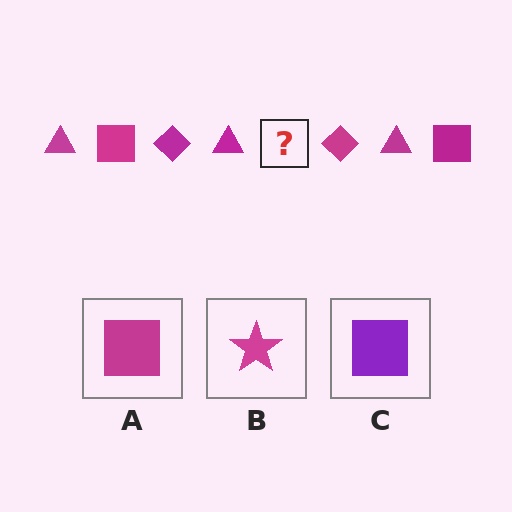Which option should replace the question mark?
Option A.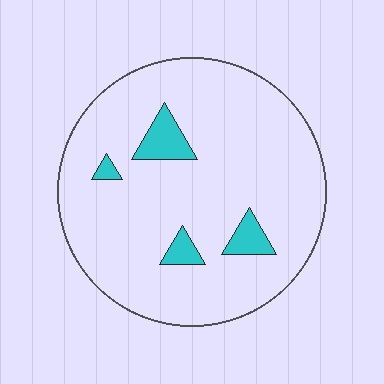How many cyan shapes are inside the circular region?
4.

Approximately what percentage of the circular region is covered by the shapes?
Approximately 10%.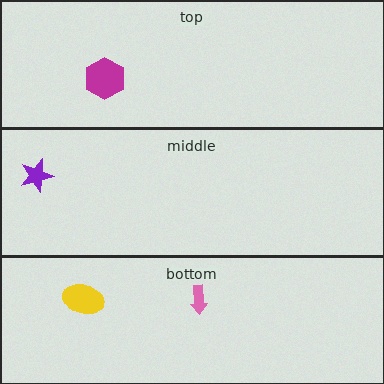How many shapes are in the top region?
1.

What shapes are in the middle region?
The purple star.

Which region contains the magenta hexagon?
The top region.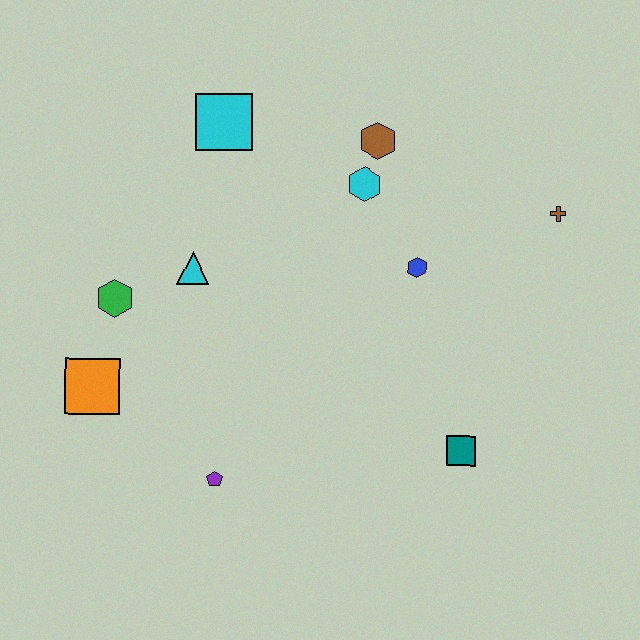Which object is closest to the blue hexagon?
The cyan hexagon is closest to the blue hexagon.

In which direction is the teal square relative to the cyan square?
The teal square is below the cyan square.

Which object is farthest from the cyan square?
The teal square is farthest from the cyan square.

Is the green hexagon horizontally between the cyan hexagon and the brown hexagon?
No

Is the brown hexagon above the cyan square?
No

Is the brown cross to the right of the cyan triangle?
Yes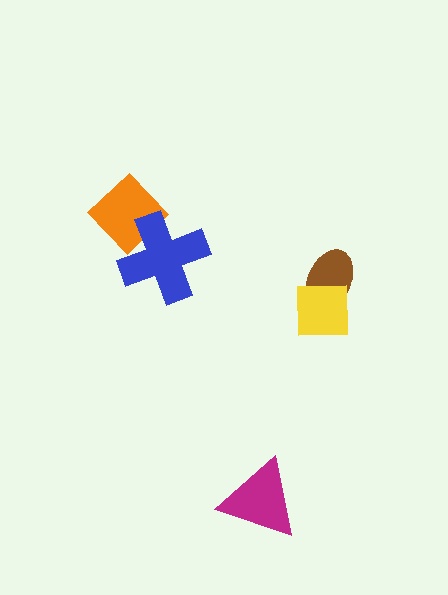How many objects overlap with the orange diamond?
1 object overlaps with the orange diamond.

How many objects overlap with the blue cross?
1 object overlaps with the blue cross.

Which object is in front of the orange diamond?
The blue cross is in front of the orange diamond.